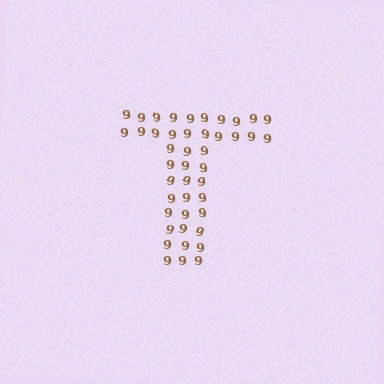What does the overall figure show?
The overall figure shows the letter T.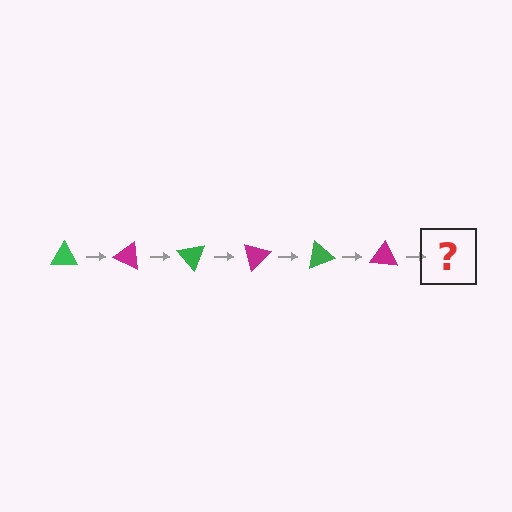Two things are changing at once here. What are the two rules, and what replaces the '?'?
The two rules are that it rotates 25 degrees each step and the color cycles through green and magenta. The '?' should be a green triangle, rotated 150 degrees from the start.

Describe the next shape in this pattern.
It should be a green triangle, rotated 150 degrees from the start.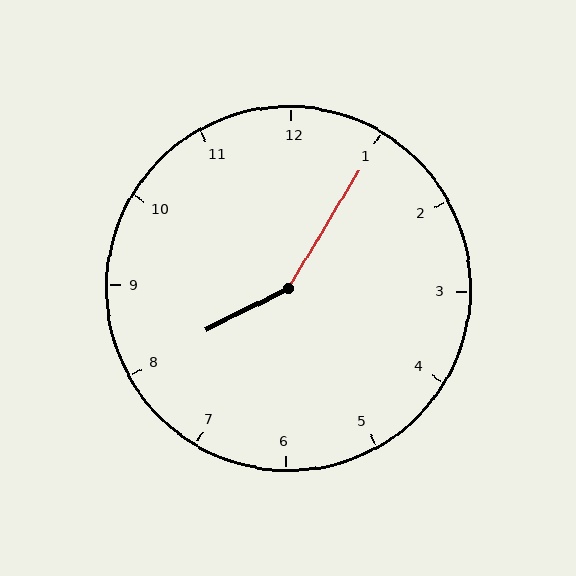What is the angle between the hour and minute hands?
Approximately 148 degrees.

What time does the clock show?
8:05.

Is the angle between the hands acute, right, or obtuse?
It is obtuse.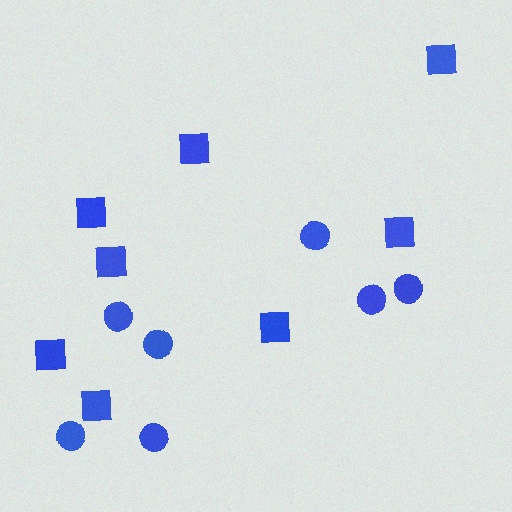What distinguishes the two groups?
There are 2 groups: one group of squares (8) and one group of circles (7).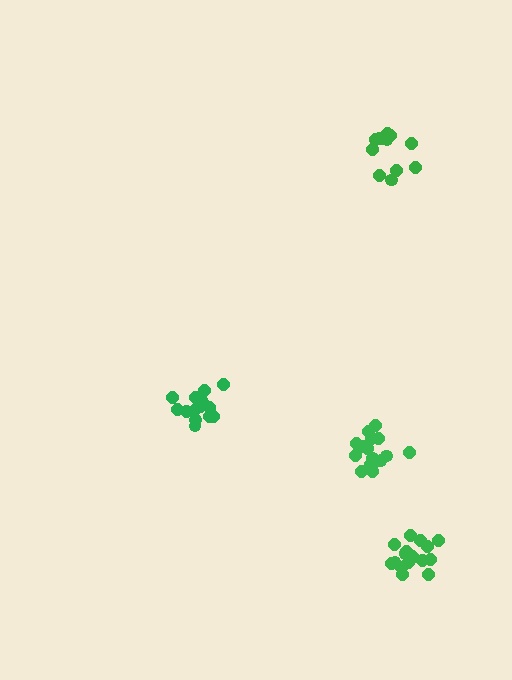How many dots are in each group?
Group 1: 13 dots, Group 2: 14 dots, Group 3: 18 dots, Group 4: 17 dots (62 total).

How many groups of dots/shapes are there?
There are 4 groups.